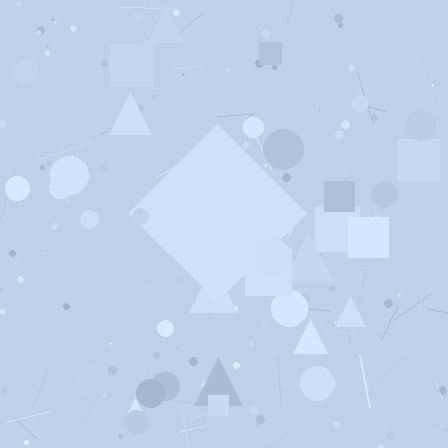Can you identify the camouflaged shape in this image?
The camouflaged shape is a diamond.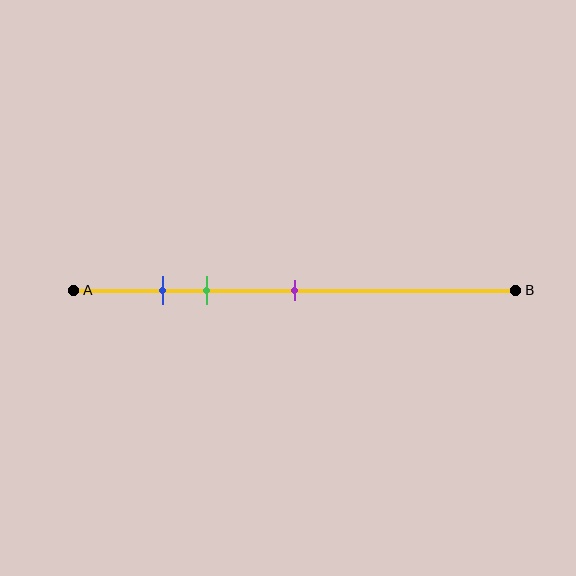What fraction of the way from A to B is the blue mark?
The blue mark is approximately 20% (0.2) of the way from A to B.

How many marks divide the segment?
There are 3 marks dividing the segment.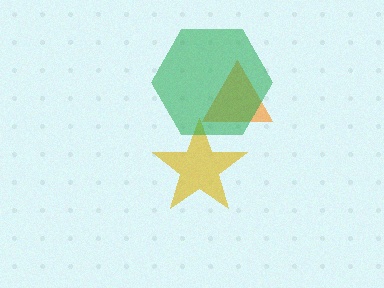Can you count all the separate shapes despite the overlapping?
Yes, there are 3 separate shapes.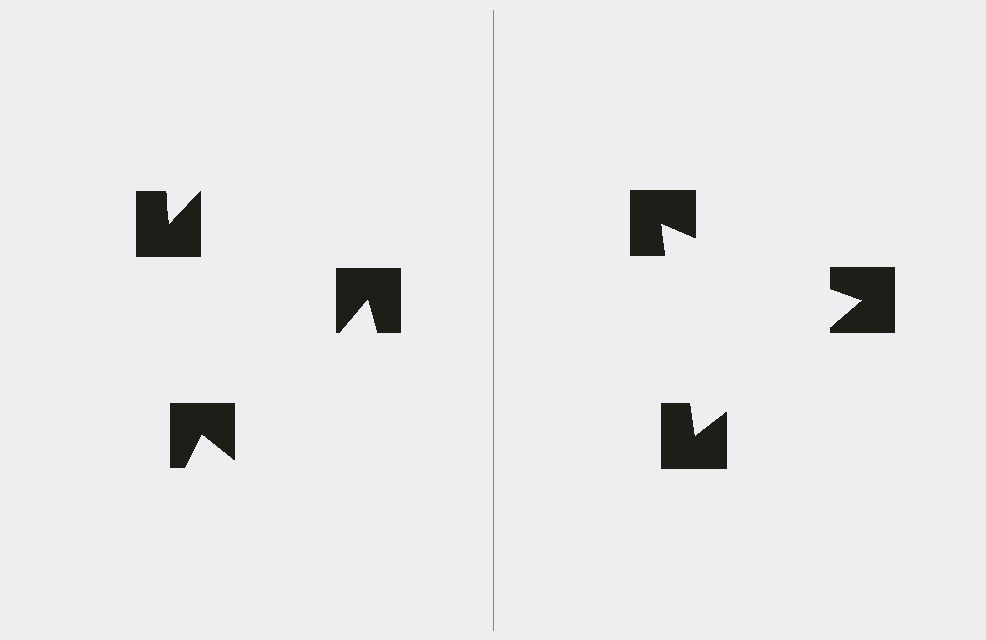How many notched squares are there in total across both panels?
6 — 3 on each side.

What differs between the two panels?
The notched squares are positioned identically on both sides; only the wedge orientations differ. On the right they align to a triangle; on the left they are misaligned.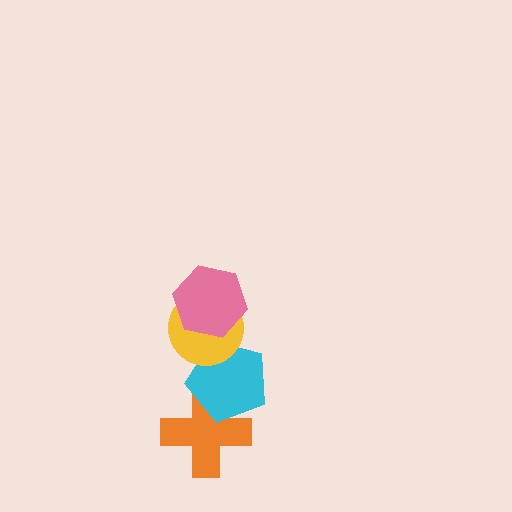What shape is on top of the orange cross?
The cyan pentagon is on top of the orange cross.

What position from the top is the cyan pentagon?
The cyan pentagon is 3rd from the top.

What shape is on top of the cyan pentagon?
The yellow circle is on top of the cyan pentagon.